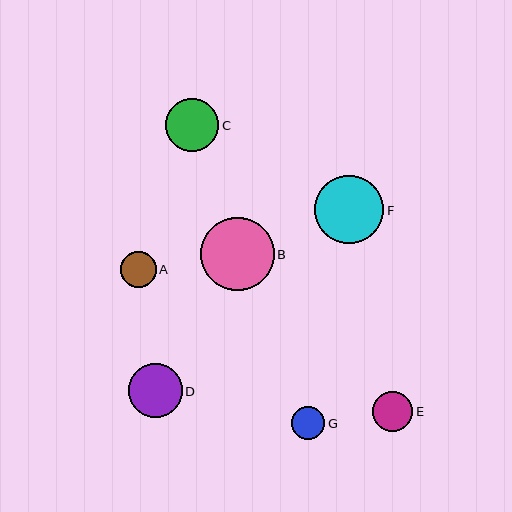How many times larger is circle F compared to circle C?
Circle F is approximately 1.3 times the size of circle C.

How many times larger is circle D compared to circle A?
Circle D is approximately 1.5 times the size of circle A.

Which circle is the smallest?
Circle G is the smallest with a size of approximately 33 pixels.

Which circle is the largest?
Circle B is the largest with a size of approximately 73 pixels.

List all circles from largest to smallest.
From largest to smallest: B, F, D, C, E, A, G.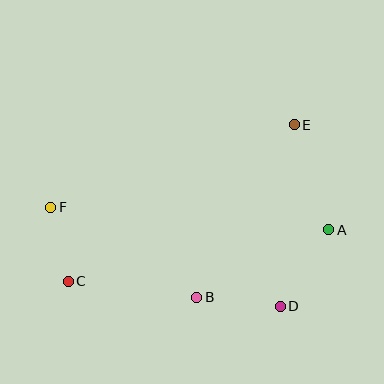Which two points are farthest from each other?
Points A and F are farthest from each other.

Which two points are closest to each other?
Points C and F are closest to each other.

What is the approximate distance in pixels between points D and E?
The distance between D and E is approximately 182 pixels.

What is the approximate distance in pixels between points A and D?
The distance between A and D is approximately 90 pixels.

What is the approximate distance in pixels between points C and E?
The distance between C and E is approximately 275 pixels.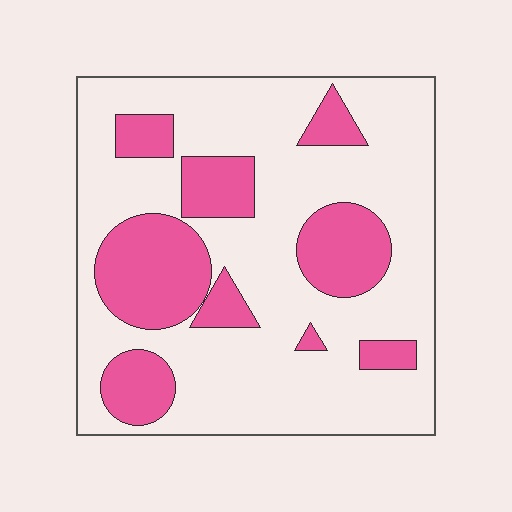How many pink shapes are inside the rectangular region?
9.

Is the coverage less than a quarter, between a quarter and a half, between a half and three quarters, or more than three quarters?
Between a quarter and a half.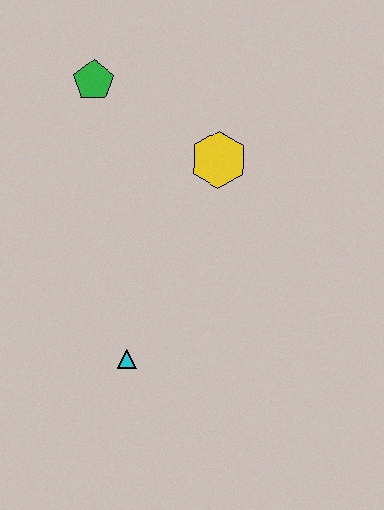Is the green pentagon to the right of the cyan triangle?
No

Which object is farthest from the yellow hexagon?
The cyan triangle is farthest from the yellow hexagon.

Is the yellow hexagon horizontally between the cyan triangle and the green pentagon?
No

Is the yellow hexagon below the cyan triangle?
No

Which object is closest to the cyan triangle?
The yellow hexagon is closest to the cyan triangle.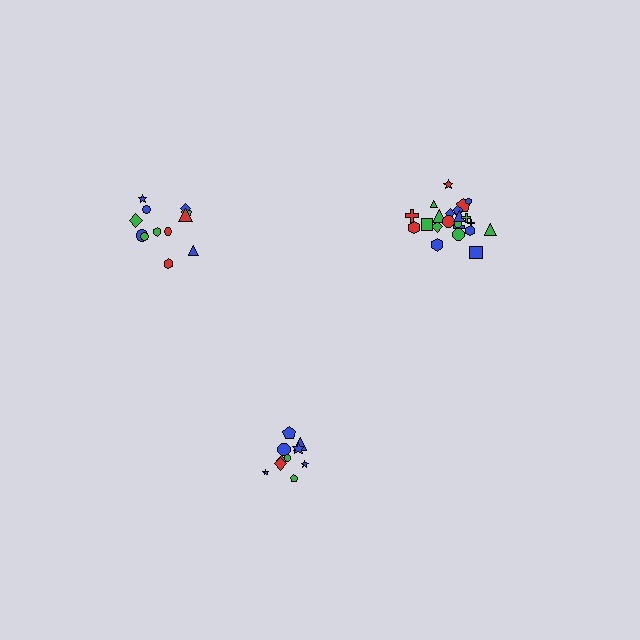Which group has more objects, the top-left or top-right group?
The top-right group.